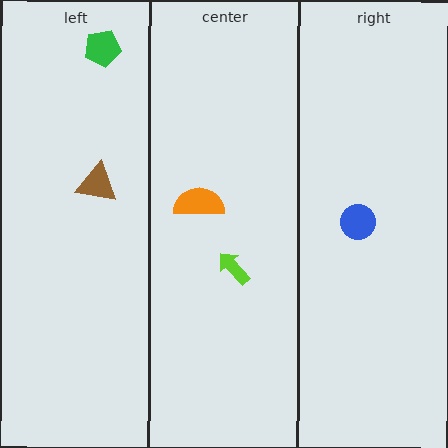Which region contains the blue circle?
The right region.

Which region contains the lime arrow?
The center region.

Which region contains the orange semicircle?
The center region.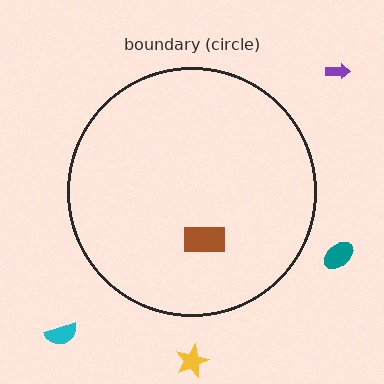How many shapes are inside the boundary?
1 inside, 4 outside.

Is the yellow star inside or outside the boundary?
Outside.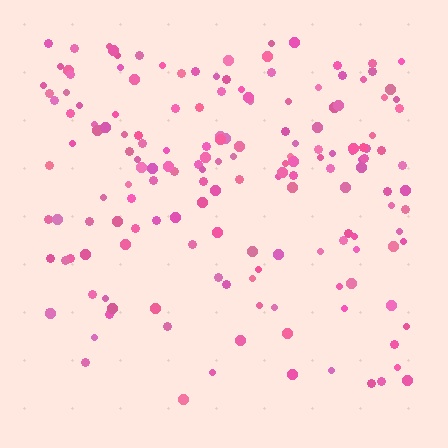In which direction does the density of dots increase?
From bottom to top, with the top side densest.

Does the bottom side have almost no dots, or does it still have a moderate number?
Still a moderate number, just noticeably fewer than the top.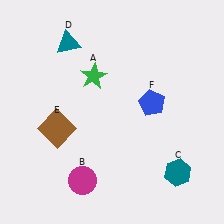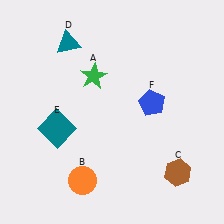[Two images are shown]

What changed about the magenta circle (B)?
In Image 1, B is magenta. In Image 2, it changed to orange.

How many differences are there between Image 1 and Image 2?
There are 3 differences between the two images.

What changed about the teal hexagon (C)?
In Image 1, C is teal. In Image 2, it changed to brown.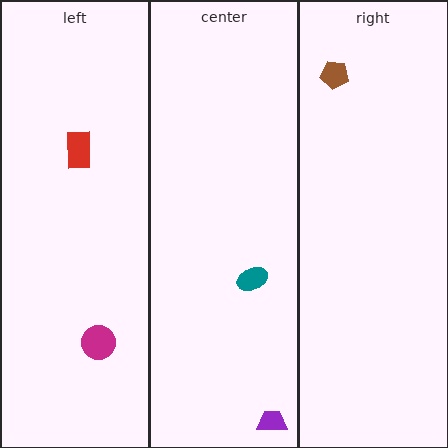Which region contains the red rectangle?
The left region.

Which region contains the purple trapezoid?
The center region.